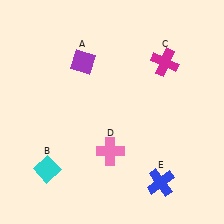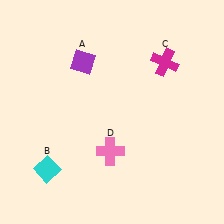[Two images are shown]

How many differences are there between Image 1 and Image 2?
There is 1 difference between the two images.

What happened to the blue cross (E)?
The blue cross (E) was removed in Image 2. It was in the bottom-right area of Image 1.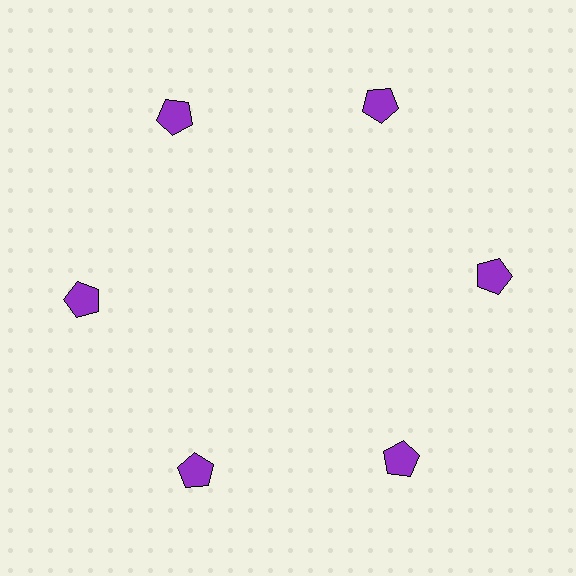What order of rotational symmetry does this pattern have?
This pattern has 6-fold rotational symmetry.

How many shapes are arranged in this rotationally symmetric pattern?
There are 6 shapes, arranged in 6 groups of 1.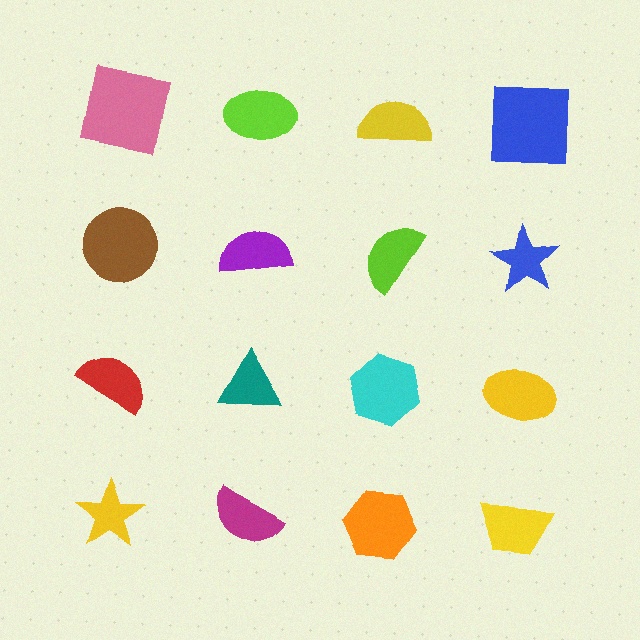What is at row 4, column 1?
A yellow star.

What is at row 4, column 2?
A magenta semicircle.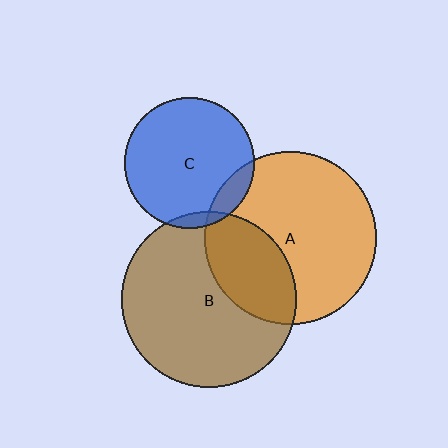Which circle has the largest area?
Circle B (brown).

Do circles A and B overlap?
Yes.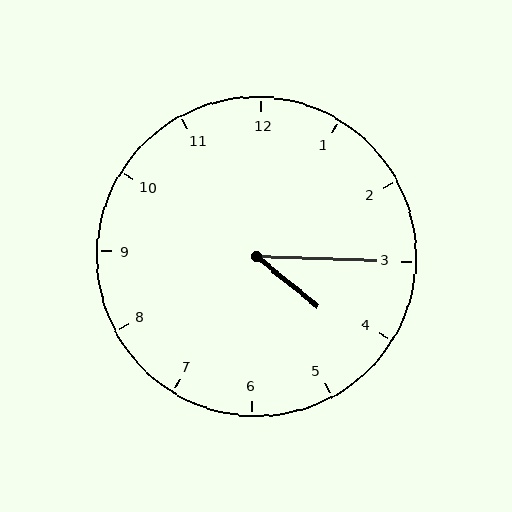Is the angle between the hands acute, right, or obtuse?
It is acute.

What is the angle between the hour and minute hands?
Approximately 38 degrees.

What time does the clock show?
4:15.